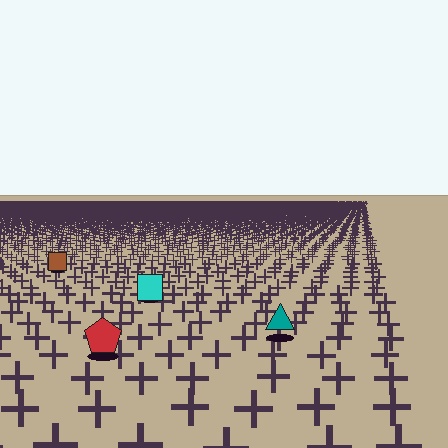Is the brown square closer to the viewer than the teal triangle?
No. The teal triangle is closer — you can tell from the texture gradient: the ground texture is coarser near it.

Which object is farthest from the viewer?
The brown square is farthest from the viewer. It appears smaller and the ground texture around it is denser.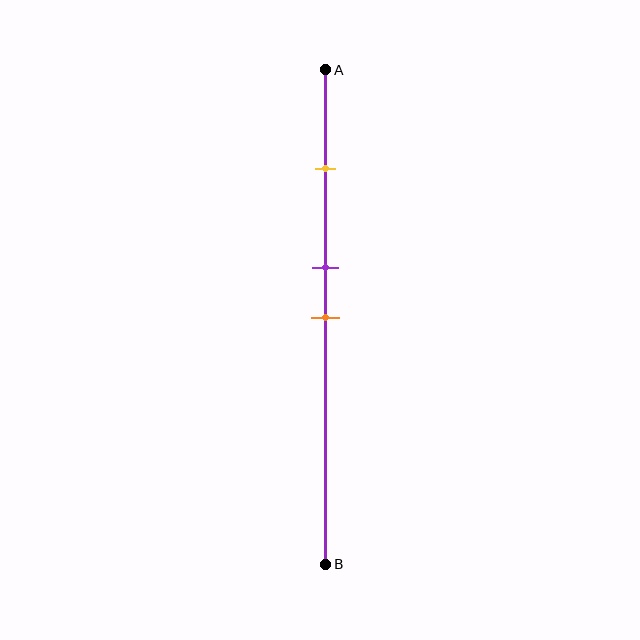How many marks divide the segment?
There are 3 marks dividing the segment.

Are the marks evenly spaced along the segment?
No, the marks are not evenly spaced.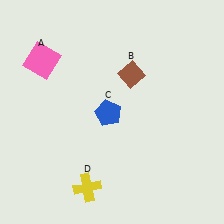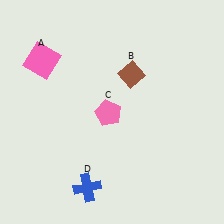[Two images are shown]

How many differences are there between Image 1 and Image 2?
There are 2 differences between the two images.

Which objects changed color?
C changed from blue to pink. D changed from yellow to blue.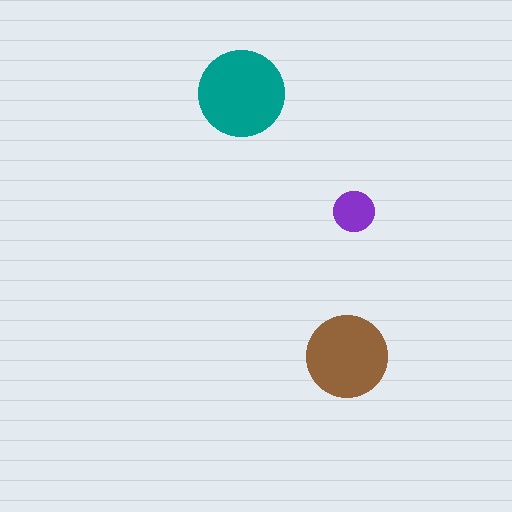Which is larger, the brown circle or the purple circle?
The brown one.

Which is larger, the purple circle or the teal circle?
The teal one.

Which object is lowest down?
The brown circle is bottommost.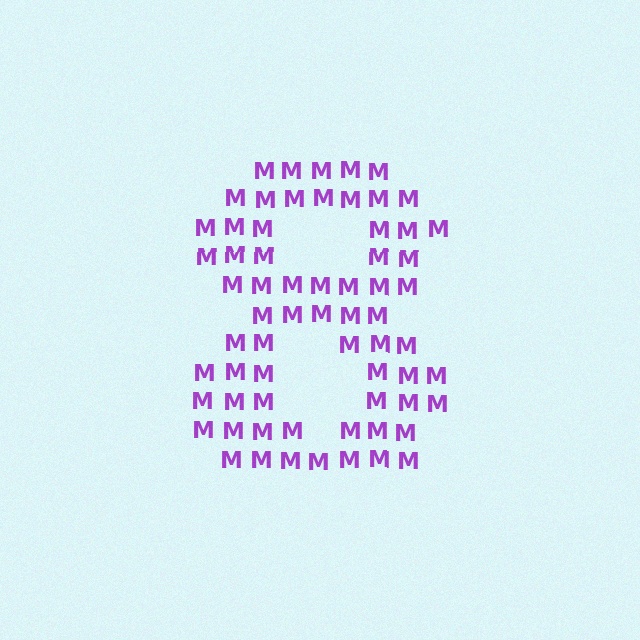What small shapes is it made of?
It is made of small letter M's.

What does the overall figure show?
The overall figure shows the digit 8.